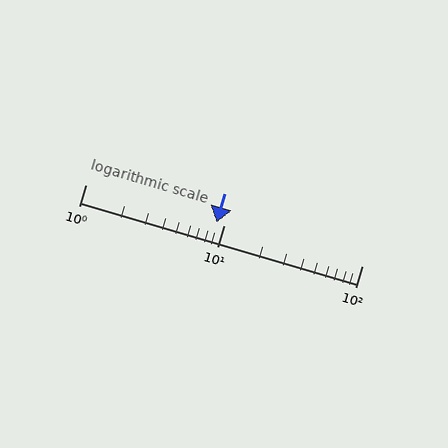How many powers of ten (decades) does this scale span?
The scale spans 2 decades, from 1 to 100.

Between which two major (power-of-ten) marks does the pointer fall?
The pointer is between 1 and 10.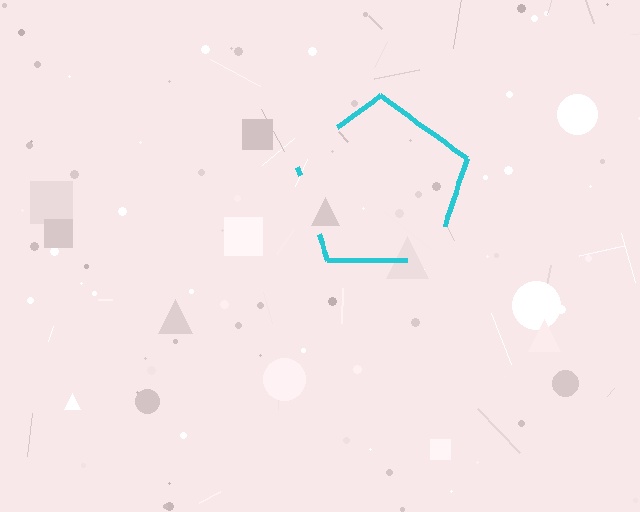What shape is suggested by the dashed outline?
The dashed outline suggests a pentagon.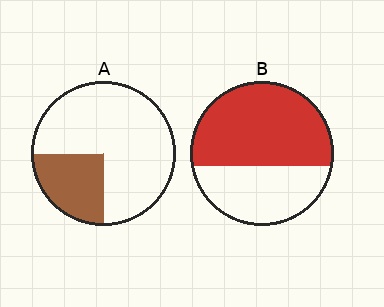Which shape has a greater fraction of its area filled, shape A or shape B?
Shape B.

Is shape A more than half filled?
No.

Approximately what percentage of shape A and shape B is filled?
A is approximately 25% and B is approximately 60%.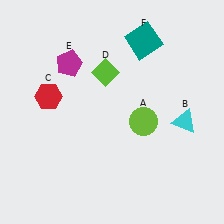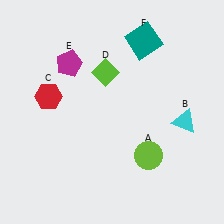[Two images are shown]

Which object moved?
The lime circle (A) moved down.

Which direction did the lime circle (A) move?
The lime circle (A) moved down.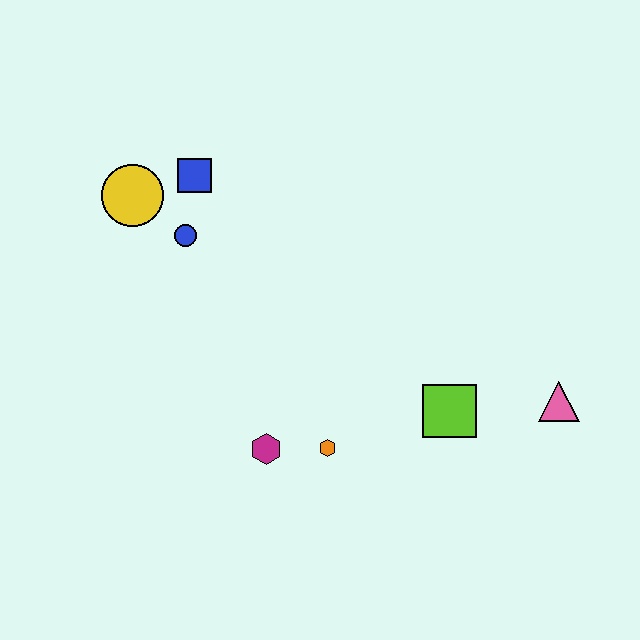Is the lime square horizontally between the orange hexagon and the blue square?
No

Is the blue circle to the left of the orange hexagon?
Yes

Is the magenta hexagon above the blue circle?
No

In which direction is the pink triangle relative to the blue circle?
The pink triangle is to the right of the blue circle.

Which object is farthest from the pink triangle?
The yellow circle is farthest from the pink triangle.